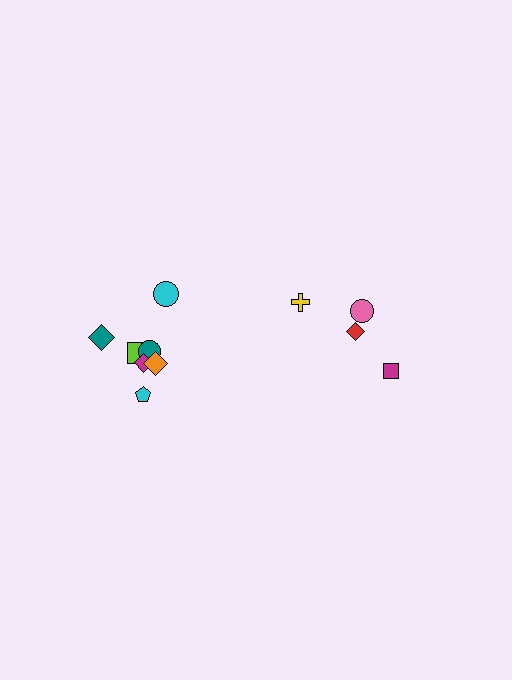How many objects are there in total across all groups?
There are 11 objects.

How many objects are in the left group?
There are 7 objects.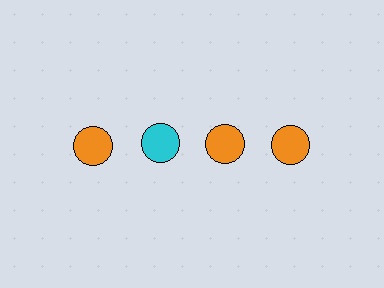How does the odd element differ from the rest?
It has a different color: cyan instead of orange.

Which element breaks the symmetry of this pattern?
The cyan circle in the top row, second from left column breaks the symmetry. All other shapes are orange circles.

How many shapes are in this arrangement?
There are 4 shapes arranged in a grid pattern.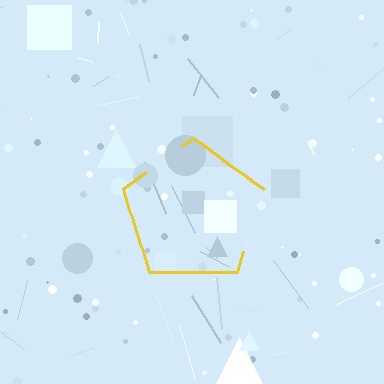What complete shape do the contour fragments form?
The contour fragments form a pentagon.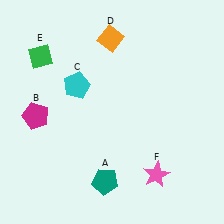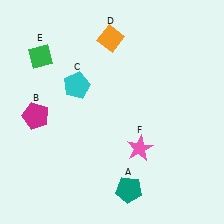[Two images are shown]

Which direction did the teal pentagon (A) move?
The teal pentagon (A) moved right.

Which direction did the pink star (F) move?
The pink star (F) moved up.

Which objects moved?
The objects that moved are: the teal pentagon (A), the pink star (F).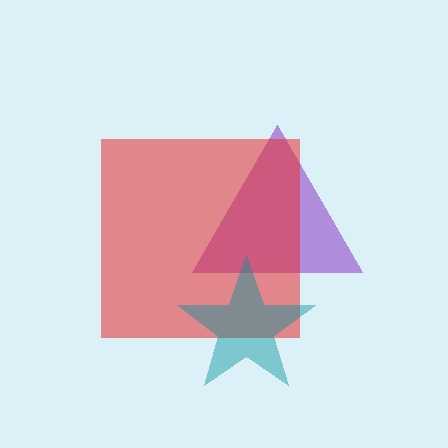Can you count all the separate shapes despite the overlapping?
Yes, there are 3 separate shapes.